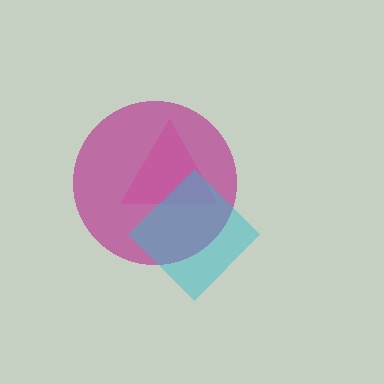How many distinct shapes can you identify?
There are 3 distinct shapes: a pink triangle, a magenta circle, a cyan diamond.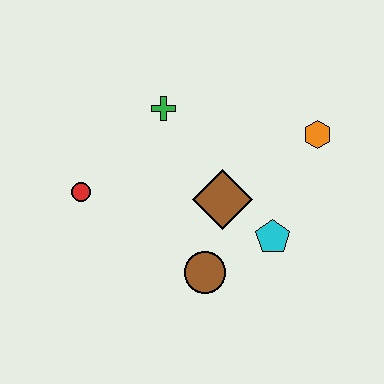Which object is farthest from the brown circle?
The orange hexagon is farthest from the brown circle.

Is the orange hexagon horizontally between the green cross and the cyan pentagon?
No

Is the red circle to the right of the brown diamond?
No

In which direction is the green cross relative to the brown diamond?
The green cross is above the brown diamond.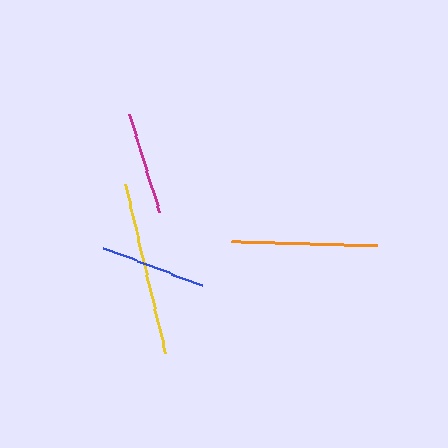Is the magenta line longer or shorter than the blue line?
The blue line is longer than the magenta line.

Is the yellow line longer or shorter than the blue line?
The yellow line is longer than the blue line.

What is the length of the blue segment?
The blue segment is approximately 106 pixels long.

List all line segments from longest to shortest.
From longest to shortest: yellow, orange, blue, magenta.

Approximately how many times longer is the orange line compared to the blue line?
The orange line is approximately 1.4 times the length of the blue line.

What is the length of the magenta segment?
The magenta segment is approximately 103 pixels long.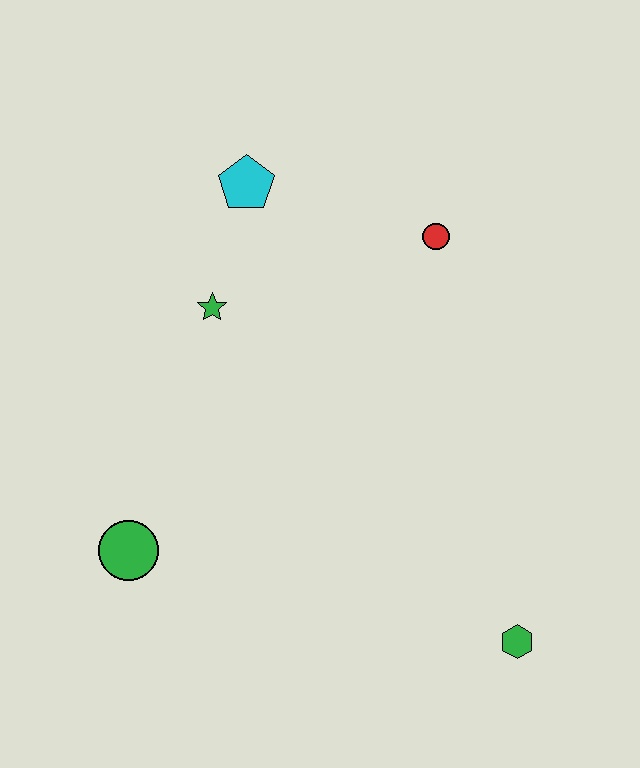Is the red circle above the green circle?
Yes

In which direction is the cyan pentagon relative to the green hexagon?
The cyan pentagon is above the green hexagon.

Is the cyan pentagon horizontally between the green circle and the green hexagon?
Yes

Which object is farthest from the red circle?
The green circle is farthest from the red circle.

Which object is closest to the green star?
The cyan pentagon is closest to the green star.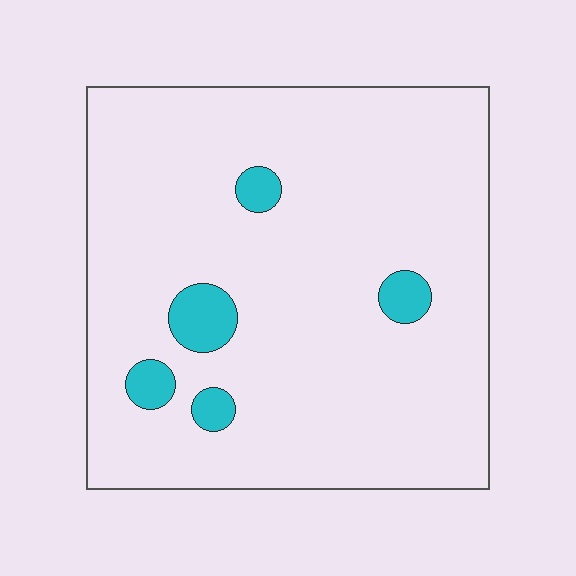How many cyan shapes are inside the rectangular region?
5.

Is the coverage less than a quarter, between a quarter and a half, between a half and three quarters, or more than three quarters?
Less than a quarter.